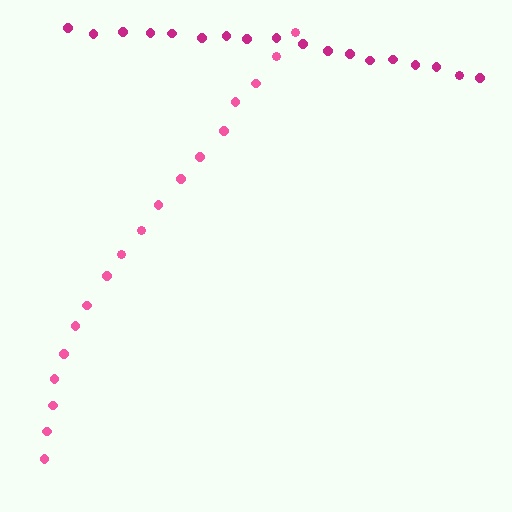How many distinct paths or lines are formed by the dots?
There are 2 distinct paths.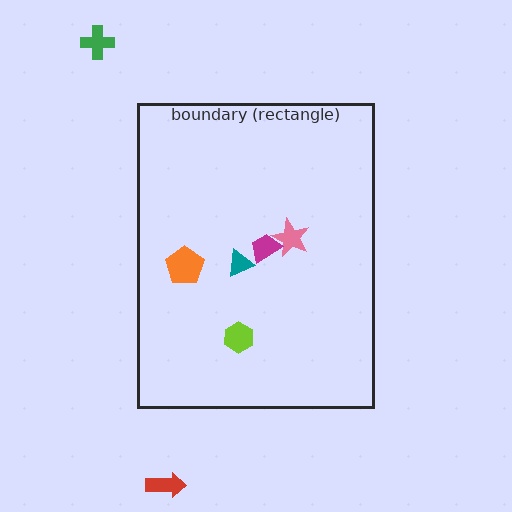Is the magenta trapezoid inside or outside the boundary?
Inside.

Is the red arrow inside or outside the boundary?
Outside.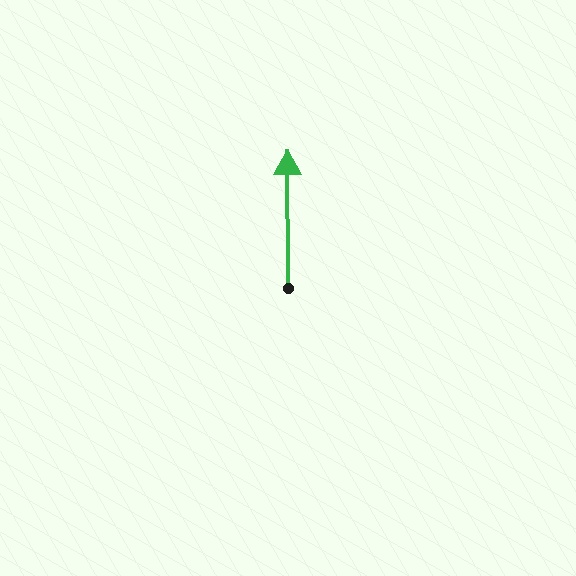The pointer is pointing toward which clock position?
Roughly 12 o'clock.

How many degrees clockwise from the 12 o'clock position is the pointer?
Approximately 360 degrees.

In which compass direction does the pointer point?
North.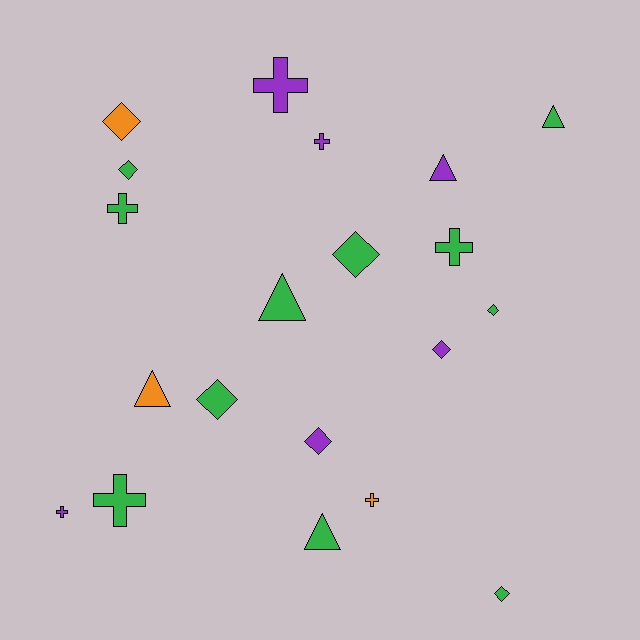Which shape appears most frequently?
Diamond, with 8 objects.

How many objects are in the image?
There are 20 objects.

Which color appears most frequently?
Green, with 11 objects.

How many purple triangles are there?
There is 1 purple triangle.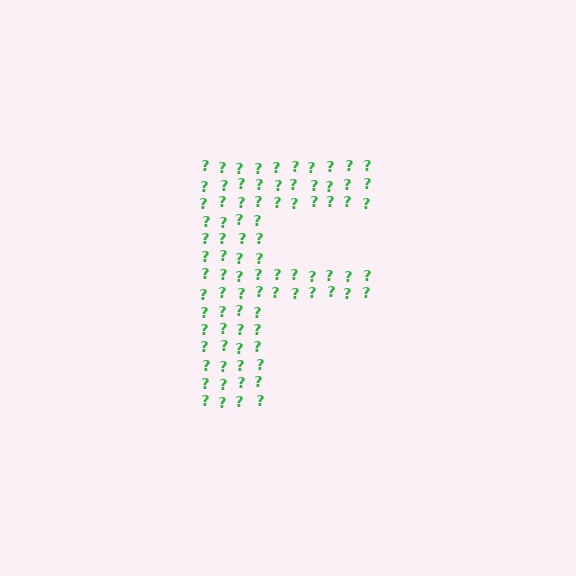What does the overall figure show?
The overall figure shows the letter F.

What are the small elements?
The small elements are question marks.